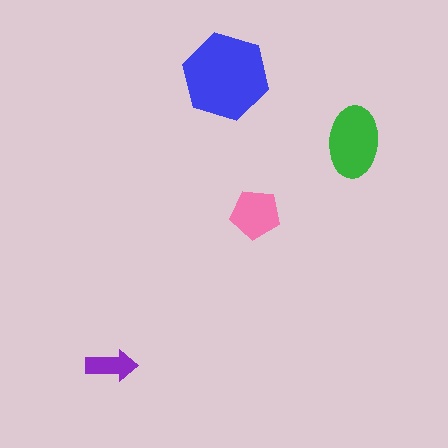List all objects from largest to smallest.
The blue hexagon, the green ellipse, the pink pentagon, the purple arrow.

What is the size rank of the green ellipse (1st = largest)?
2nd.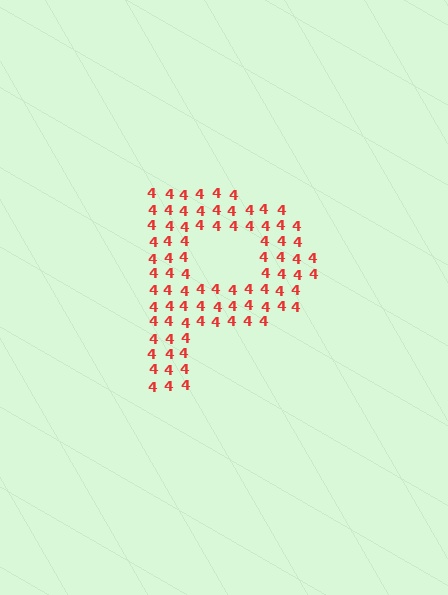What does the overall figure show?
The overall figure shows the letter P.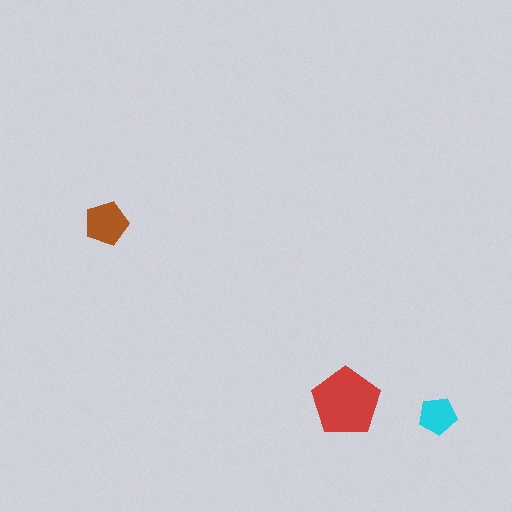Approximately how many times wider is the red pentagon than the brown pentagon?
About 1.5 times wider.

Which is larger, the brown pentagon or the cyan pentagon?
The brown one.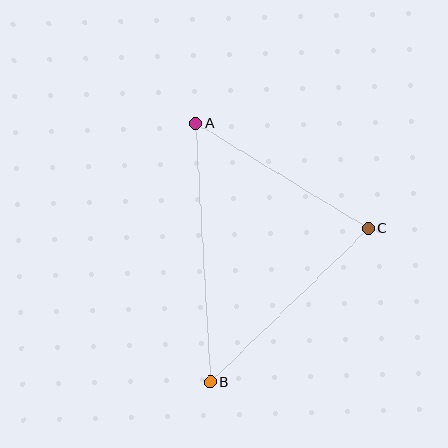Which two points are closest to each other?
Points A and C are closest to each other.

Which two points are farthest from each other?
Points A and B are farthest from each other.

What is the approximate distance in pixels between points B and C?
The distance between B and C is approximately 220 pixels.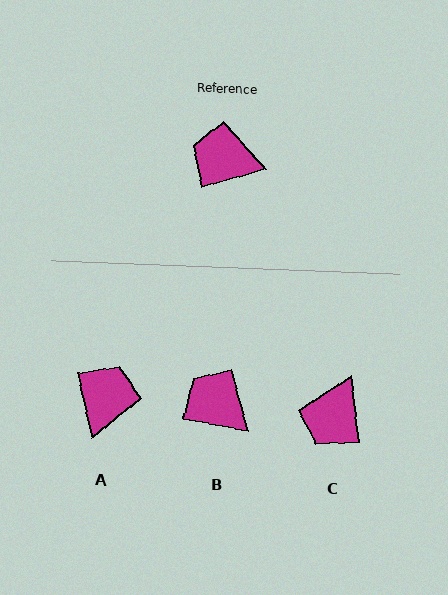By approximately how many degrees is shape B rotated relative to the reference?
Approximately 27 degrees clockwise.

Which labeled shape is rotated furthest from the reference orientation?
A, about 94 degrees away.